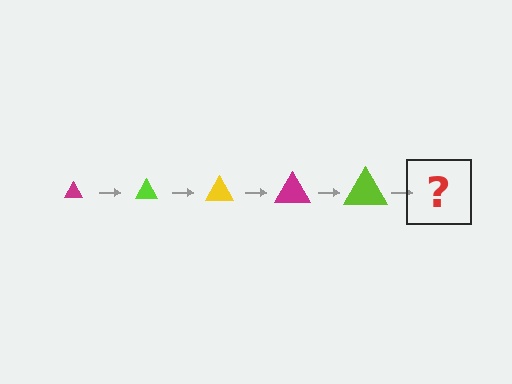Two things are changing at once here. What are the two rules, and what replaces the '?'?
The two rules are that the triangle grows larger each step and the color cycles through magenta, lime, and yellow. The '?' should be a yellow triangle, larger than the previous one.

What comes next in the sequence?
The next element should be a yellow triangle, larger than the previous one.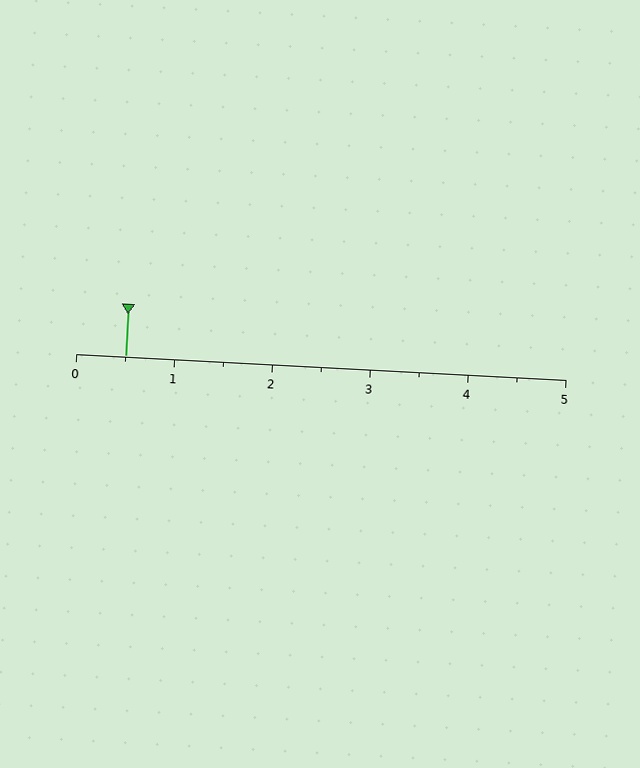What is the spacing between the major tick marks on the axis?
The major ticks are spaced 1 apart.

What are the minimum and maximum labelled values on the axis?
The axis runs from 0 to 5.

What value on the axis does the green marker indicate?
The marker indicates approximately 0.5.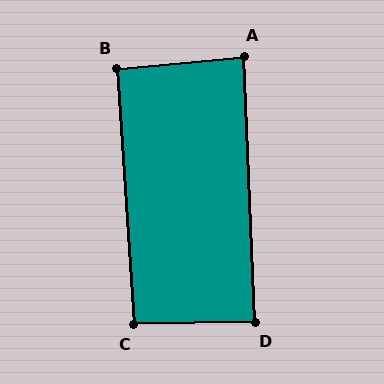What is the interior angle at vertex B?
Approximately 91 degrees (approximately right).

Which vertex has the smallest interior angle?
A, at approximately 87 degrees.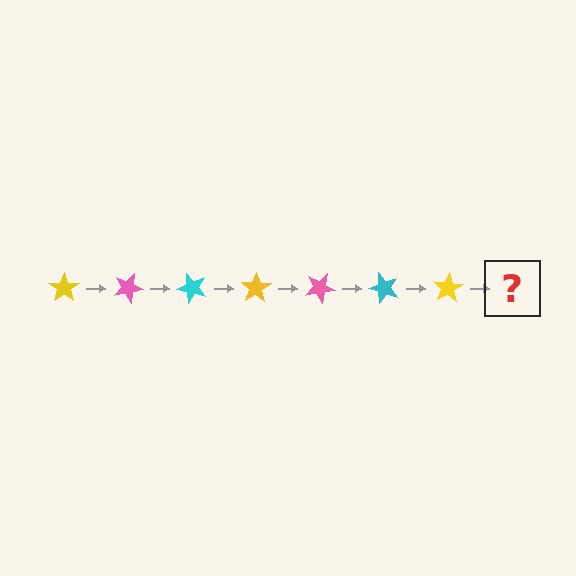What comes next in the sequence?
The next element should be a pink star, rotated 175 degrees from the start.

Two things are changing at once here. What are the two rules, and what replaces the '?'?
The two rules are that it rotates 25 degrees each step and the color cycles through yellow, pink, and cyan. The '?' should be a pink star, rotated 175 degrees from the start.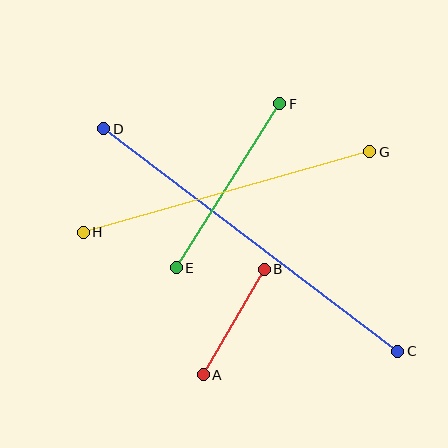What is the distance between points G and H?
The distance is approximately 297 pixels.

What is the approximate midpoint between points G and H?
The midpoint is at approximately (227, 192) pixels.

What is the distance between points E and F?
The distance is approximately 194 pixels.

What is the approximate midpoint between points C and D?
The midpoint is at approximately (251, 240) pixels.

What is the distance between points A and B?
The distance is approximately 122 pixels.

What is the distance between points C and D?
The distance is approximately 369 pixels.